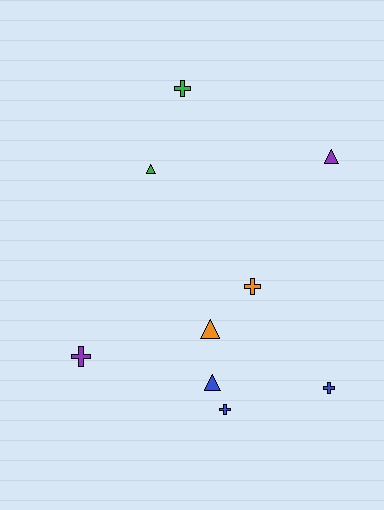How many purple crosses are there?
There is 1 purple cross.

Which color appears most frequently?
Blue, with 3 objects.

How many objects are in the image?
There are 9 objects.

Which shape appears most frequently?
Cross, with 5 objects.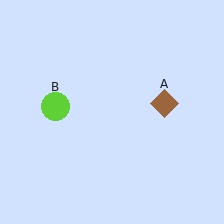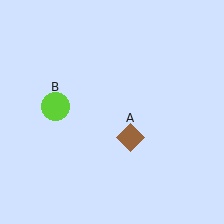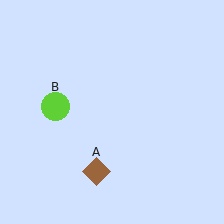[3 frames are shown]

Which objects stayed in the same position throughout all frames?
Lime circle (object B) remained stationary.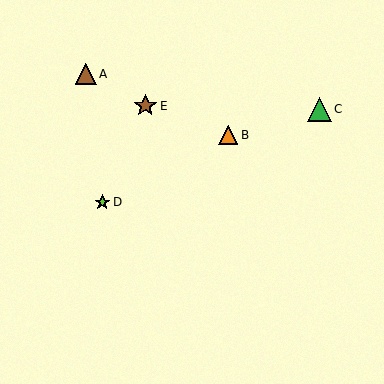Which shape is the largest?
The green triangle (labeled C) is the largest.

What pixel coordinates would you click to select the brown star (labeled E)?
Click at (145, 106) to select the brown star E.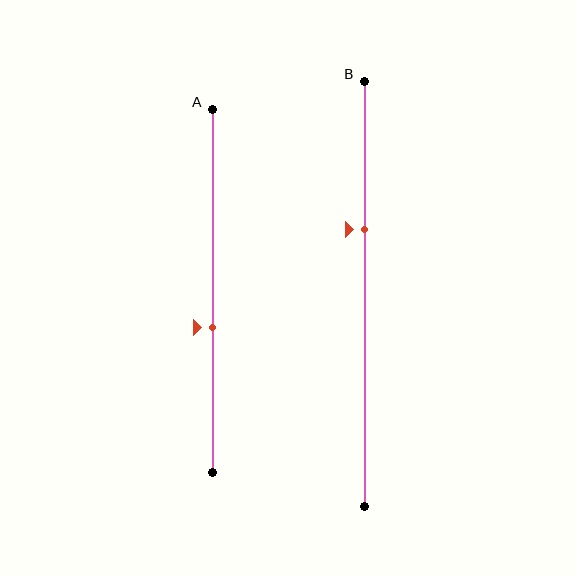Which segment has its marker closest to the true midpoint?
Segment A has its marker closest to the true midpoint.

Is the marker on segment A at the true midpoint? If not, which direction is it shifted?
No, the marker on segment A is shifted downward by about 10% of the segment length.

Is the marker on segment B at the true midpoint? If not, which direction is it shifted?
No, the marker on segment B is shifted upward by about 15% of the segment length.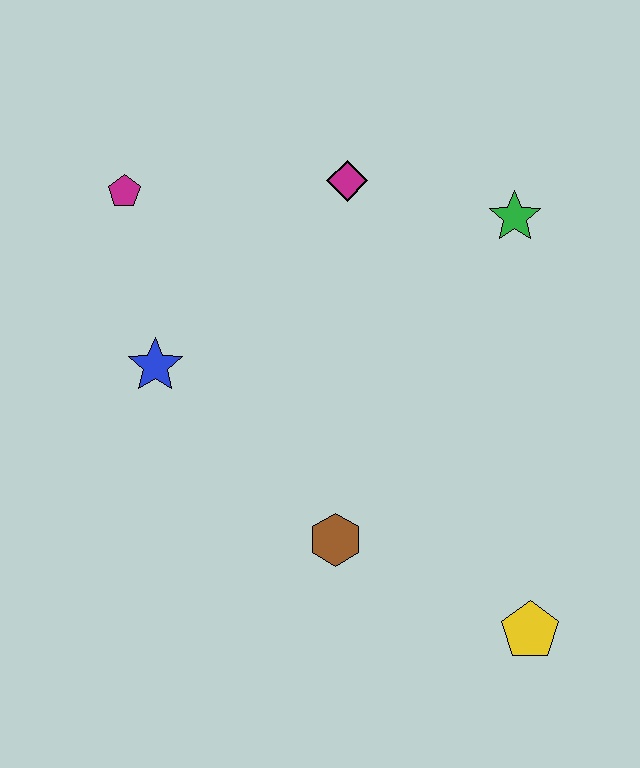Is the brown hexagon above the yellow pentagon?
Yes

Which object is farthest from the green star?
The yellow pentagon is farthest from the green star.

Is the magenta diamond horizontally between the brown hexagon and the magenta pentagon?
No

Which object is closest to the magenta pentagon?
The blue star is closest to the magenta pentagon.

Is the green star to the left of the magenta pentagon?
No